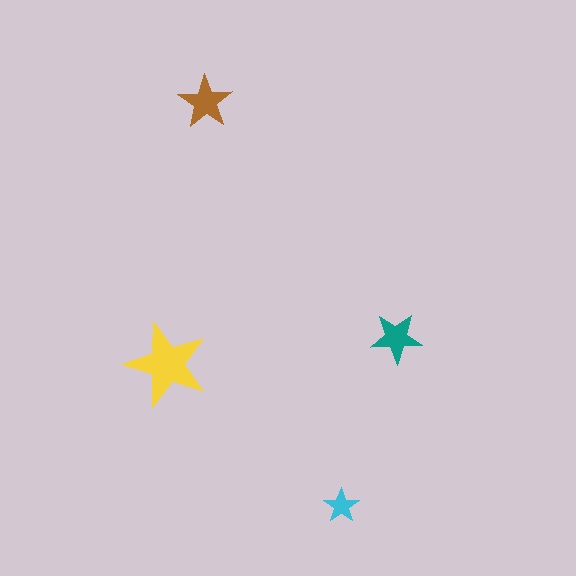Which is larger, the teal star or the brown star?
The brown one.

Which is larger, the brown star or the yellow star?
The yellow one.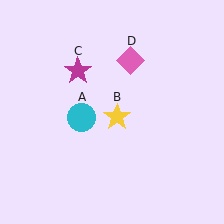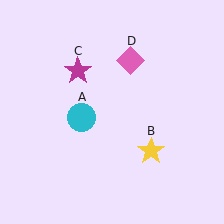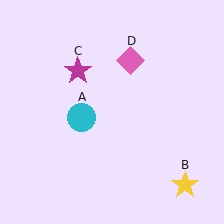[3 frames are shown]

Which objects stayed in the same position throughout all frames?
Cyan circle (object A) and magenta star (object C) and pink diamond (object D) remained stationary.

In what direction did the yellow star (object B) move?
The yellow star (object B) moved down and to the right.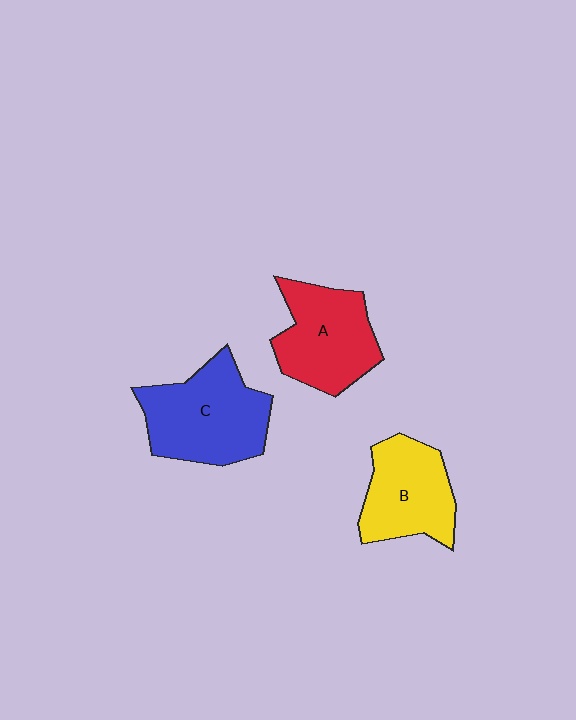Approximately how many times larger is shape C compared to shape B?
Approximately 1.3 times.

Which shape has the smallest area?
Shape B (yellow).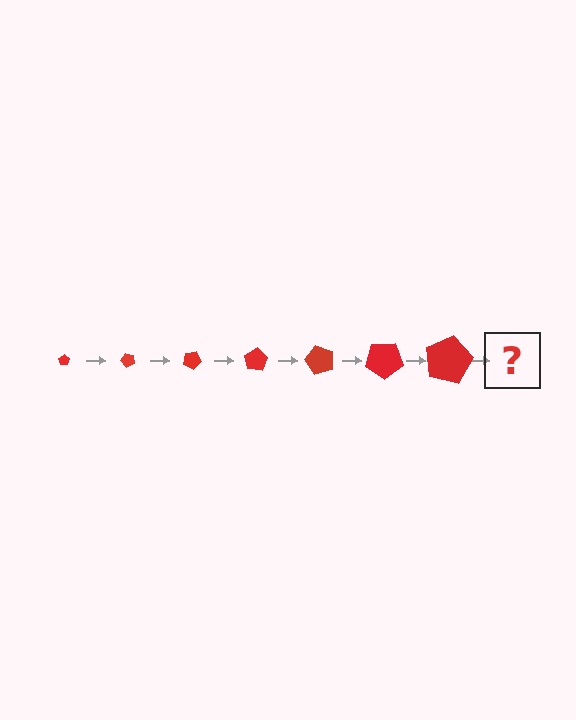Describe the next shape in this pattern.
It should be a pentagon, larger than the previous one and rotated 350 degrees from the start.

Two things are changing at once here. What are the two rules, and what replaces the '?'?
The two rules are that the pentagon grows larger each step and it rotates 50 degrees each step. The '?' should be a pentagon, larger than the previous one and rotated 350 degrees from the start.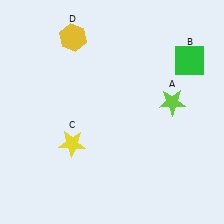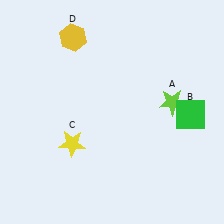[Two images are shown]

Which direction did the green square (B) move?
The green square (B) moved down.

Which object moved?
The green square (B) moved down.